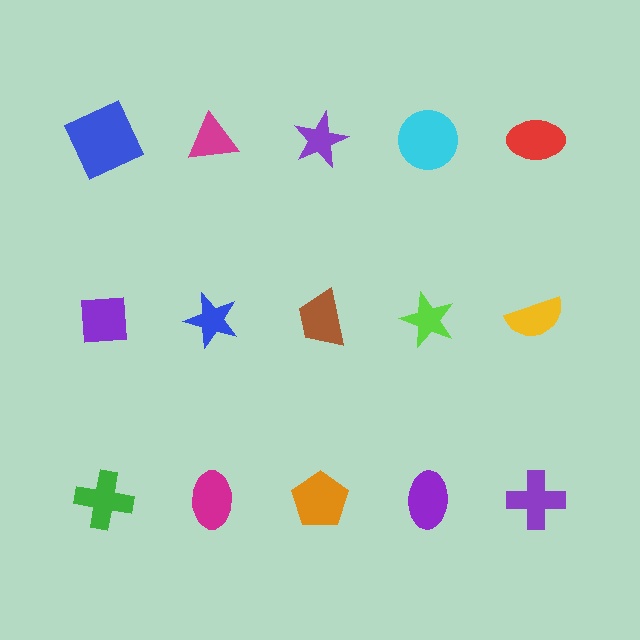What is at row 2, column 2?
A blue star.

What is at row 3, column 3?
An orange pentagon.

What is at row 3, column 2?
A magenta ellipse.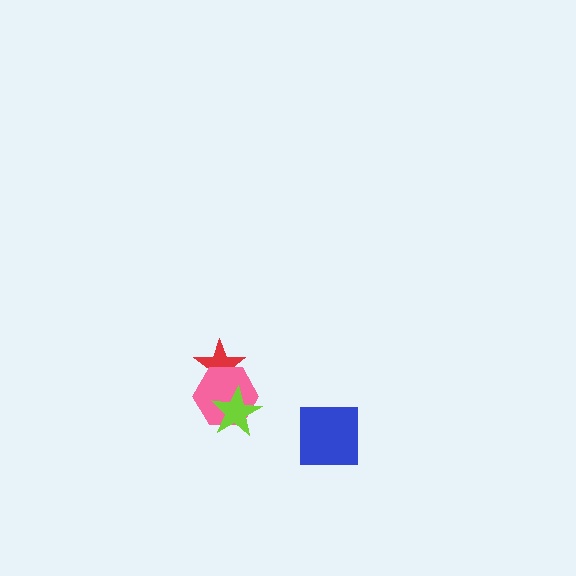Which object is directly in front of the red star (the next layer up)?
The pink hexagon is directly in front of the red star.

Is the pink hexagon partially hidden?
Yes, it is partially covered by another shape.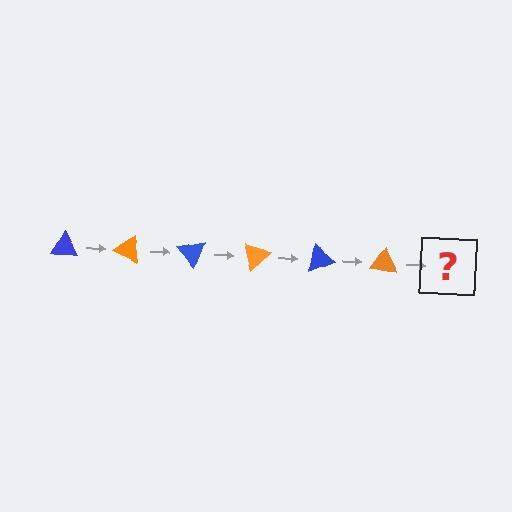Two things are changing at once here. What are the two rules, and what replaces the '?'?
The two rules are that it rotates 25 degrees each step and the color cycles through blue and orange. The '?' should be a blue triangle, rotated 150 degrees from the start.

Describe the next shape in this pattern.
It should be a blue triangle, rotated 150 degrees from the start.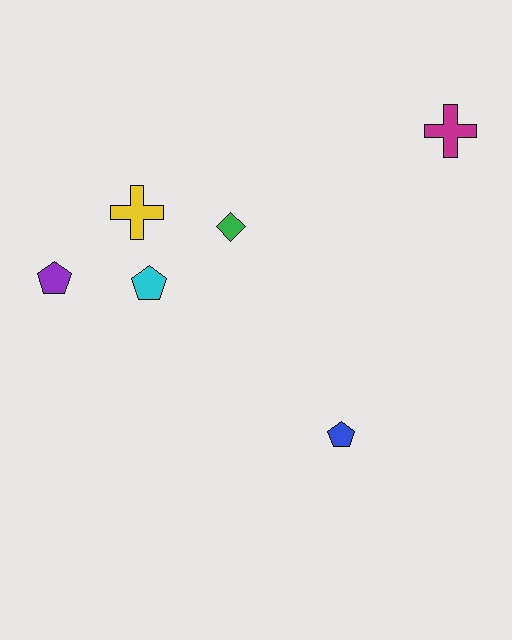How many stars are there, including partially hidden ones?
There are no stars.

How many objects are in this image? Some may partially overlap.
There are 6 objects.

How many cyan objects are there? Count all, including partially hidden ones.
There is 1 cyan object.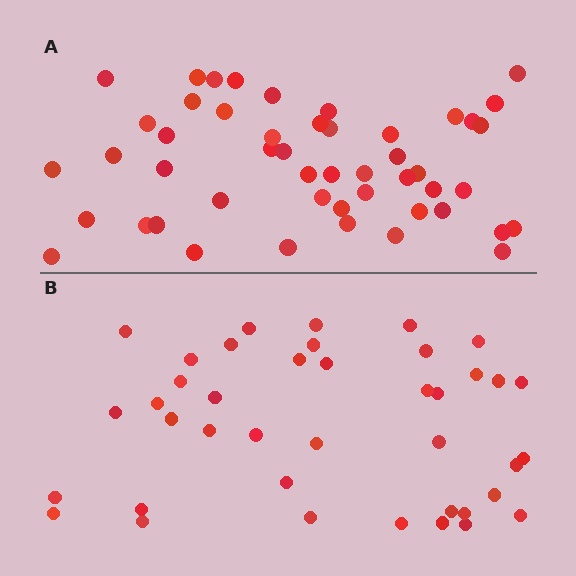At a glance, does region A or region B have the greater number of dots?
Region A (the top region) has more dots.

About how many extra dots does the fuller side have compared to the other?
Region A has roughly 8 or so more dots than region B.